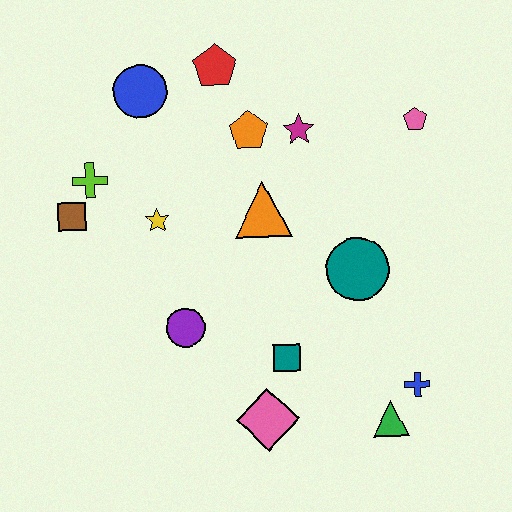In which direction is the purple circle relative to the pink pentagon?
The purple circle is to the left of the pink pentagon.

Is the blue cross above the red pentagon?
No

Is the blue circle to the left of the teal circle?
Yes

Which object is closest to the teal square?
The pink diamond is closest to the teal square.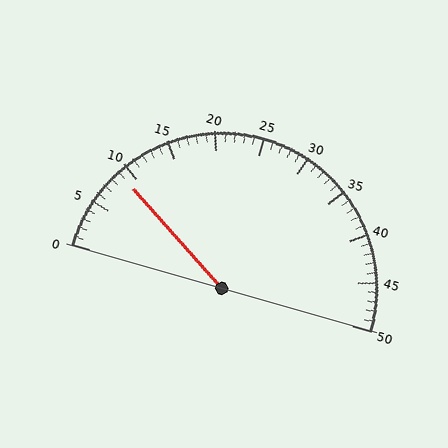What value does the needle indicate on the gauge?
The needle indicates approximately 9.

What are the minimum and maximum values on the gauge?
The gauge ranges from 0 to 50.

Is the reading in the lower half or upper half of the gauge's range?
The reading is in the lower half of the range (0 to 50).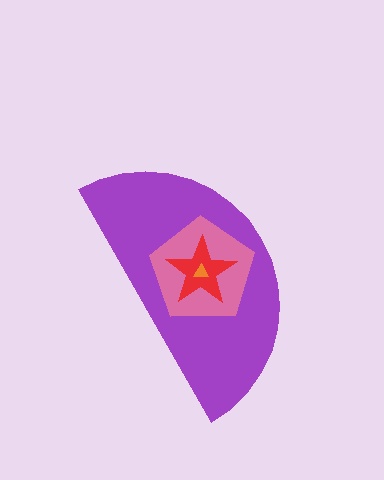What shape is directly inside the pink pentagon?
The red star.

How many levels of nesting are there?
4.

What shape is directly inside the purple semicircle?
The pink pentagon.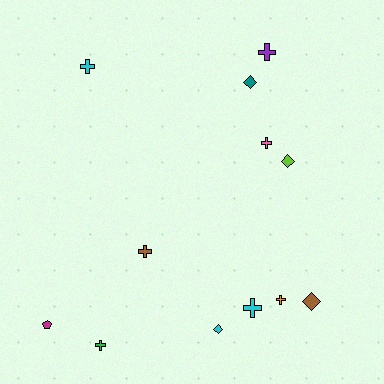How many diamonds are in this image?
There are 4 diamonds.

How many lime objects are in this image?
There is 1 lime object.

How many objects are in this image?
There are 12 objects.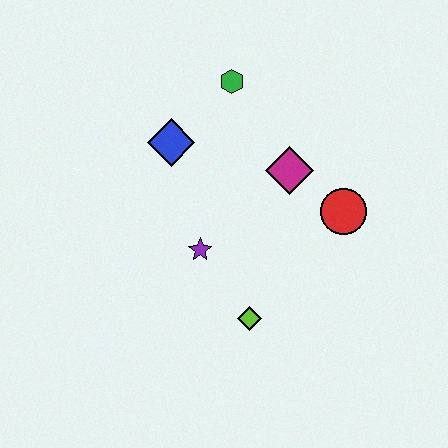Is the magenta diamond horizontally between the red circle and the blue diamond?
Yes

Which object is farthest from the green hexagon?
The lime diamond is farthest from the green hexagon.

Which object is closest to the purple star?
The lime diamond is closest to the purple star.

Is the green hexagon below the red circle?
No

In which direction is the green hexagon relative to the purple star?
The green hexagon is above the purple star.